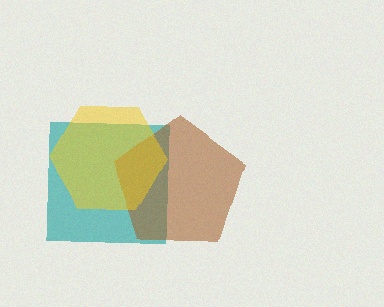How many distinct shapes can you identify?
There are 3 distinct shapes: a teal square, a brown pentagon, a yellow hexagon.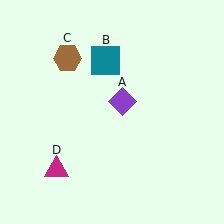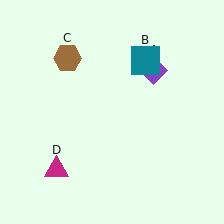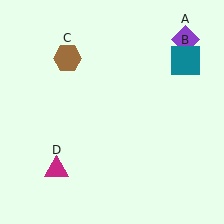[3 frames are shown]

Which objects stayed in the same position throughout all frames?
Brown hexagon (object C) and magenta triangle (object D) remained stationary.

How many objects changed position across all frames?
2 objects changed position: purple diamond (object A), teal square (object B).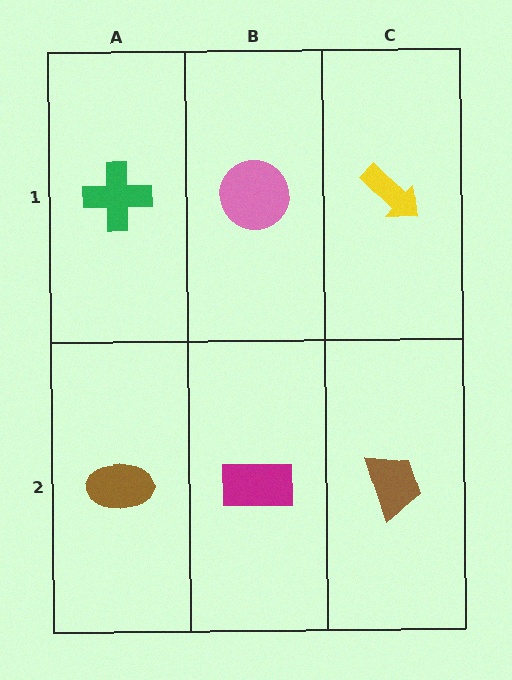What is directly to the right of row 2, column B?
A brown trapezoid.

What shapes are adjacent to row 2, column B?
A pink circle (row 1, column B), a brown ellipse (row 2, column A), a brown trapezoid (row 2, column C).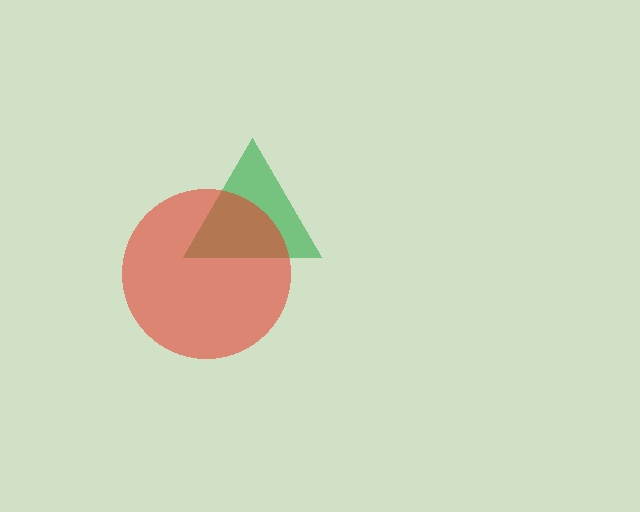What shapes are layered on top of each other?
The layered shapes are: a green triangle, a red circle.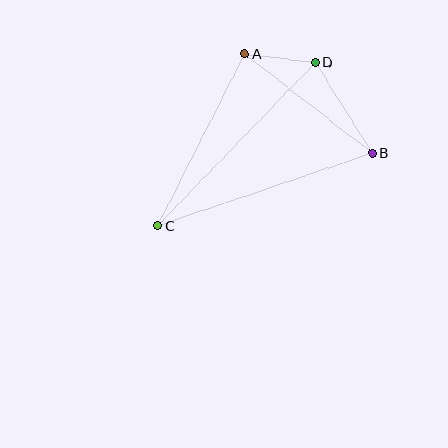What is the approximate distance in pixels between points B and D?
The distance between B and D is approximately 107 pixels.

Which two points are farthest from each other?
Points C and D are farthest from each other.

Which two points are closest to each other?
Points A and D are closest to each other.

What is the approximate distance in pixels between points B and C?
The distance between B and C is approximately 227 pixels.